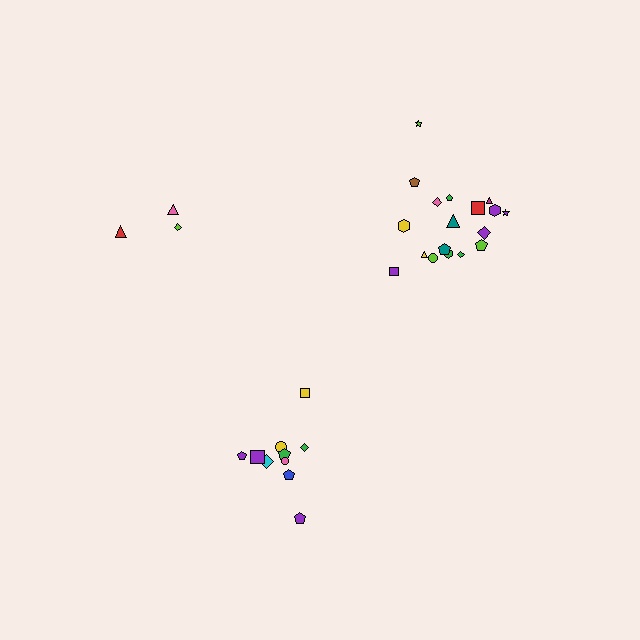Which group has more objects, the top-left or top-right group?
The top-right group.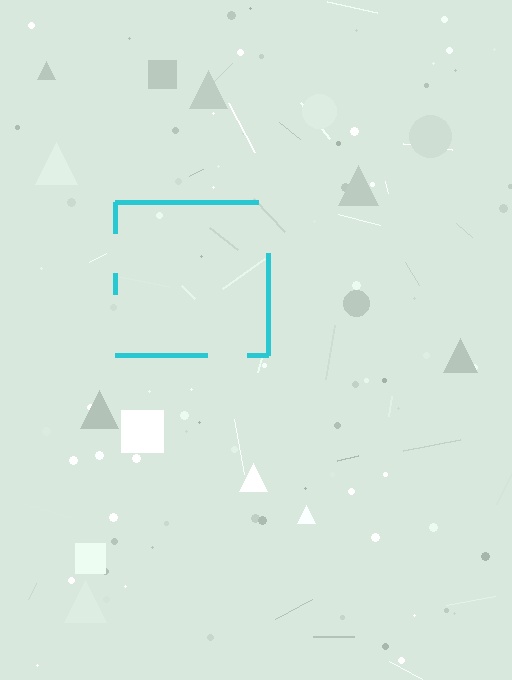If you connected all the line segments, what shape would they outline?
They would outline a square.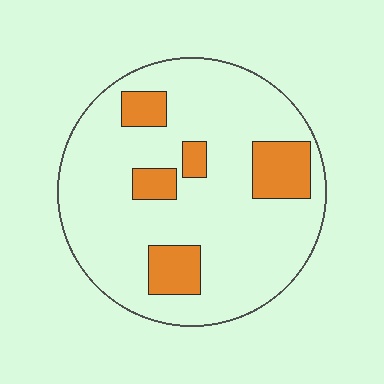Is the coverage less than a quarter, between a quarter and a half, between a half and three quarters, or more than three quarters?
Less than a quarter.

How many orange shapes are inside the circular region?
5.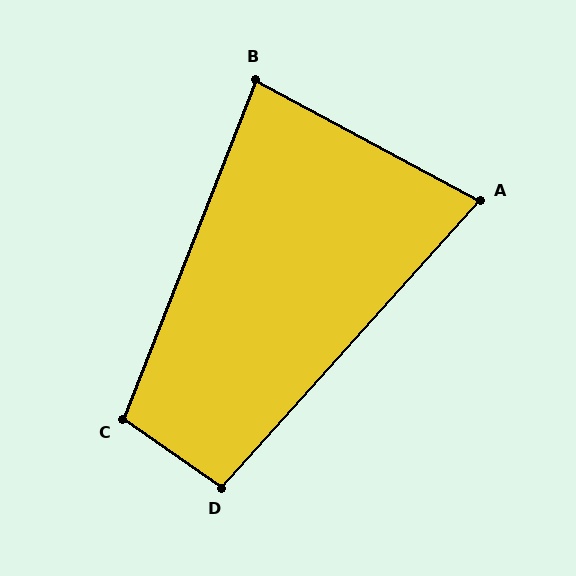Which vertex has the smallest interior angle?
A, at approximately 76 degrees.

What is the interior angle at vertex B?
Approximately 83 degrees (acute).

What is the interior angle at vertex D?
Approximately 97 degrees (obtuse).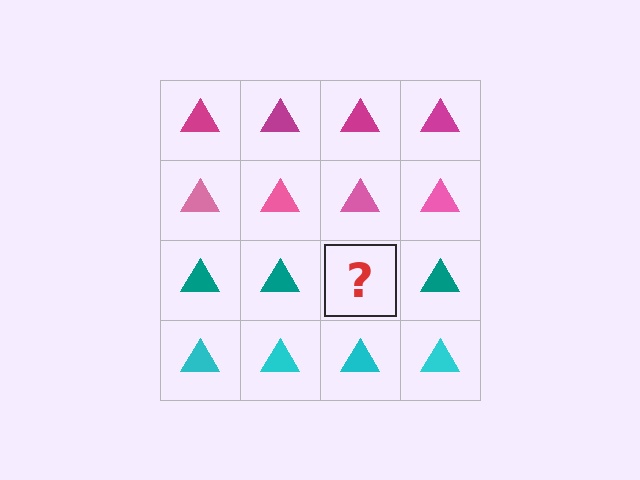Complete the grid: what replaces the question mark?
The question mark should be replaced with a teal triangle.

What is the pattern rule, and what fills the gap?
The rule is that each row has a consistent color. The gap should be filled with a teal triangle.